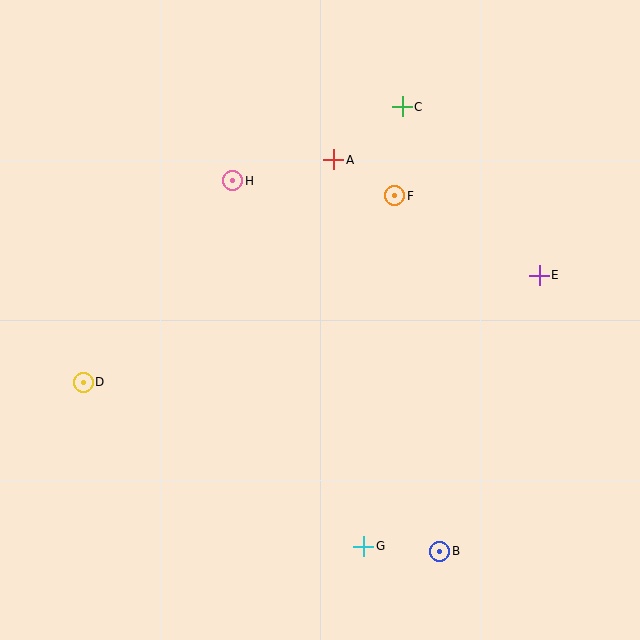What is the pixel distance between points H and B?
The distance between H and B is 424 pixels.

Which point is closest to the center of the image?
Point F at (395, 196) is closest to the center.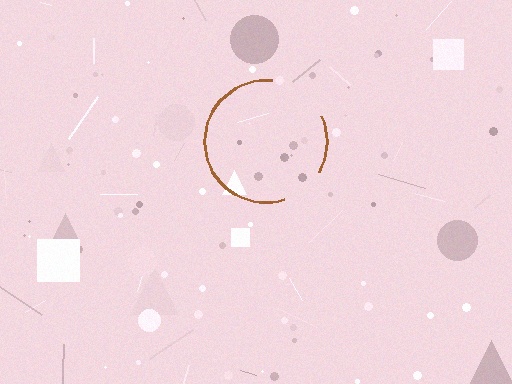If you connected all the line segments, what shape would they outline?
They would outline a circle.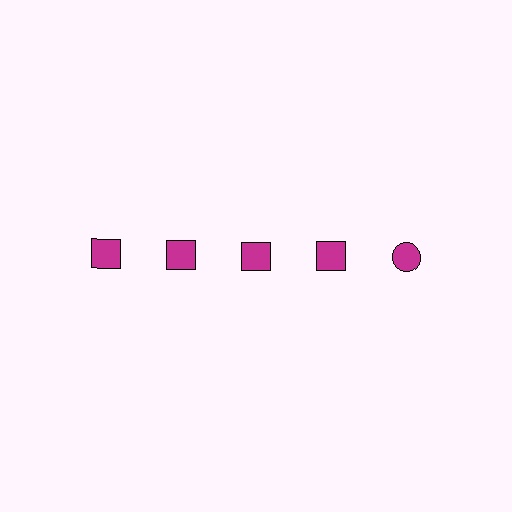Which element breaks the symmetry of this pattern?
The magenta circle in the top row, rightmost column breaks the symmetry. All other shapes are magenta squares.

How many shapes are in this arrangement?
There are 5 shapes arranged in a grid pattern.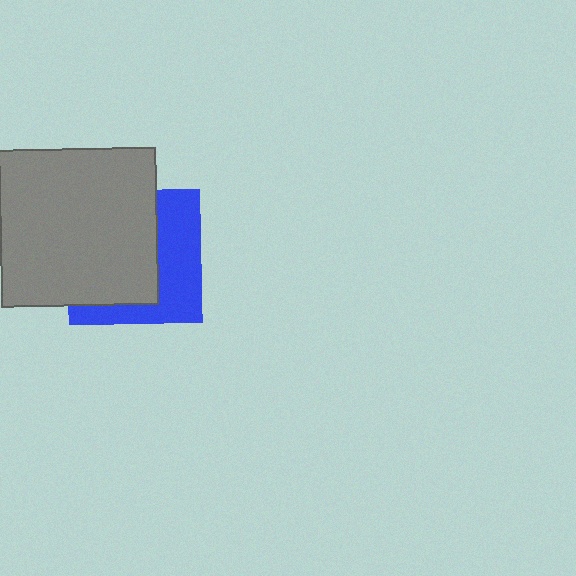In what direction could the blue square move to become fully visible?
The blue square could move right. That would shift it out from behind the gray square entirely.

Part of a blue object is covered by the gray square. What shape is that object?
It is a square.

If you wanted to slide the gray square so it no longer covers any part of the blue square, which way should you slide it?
Slide it left — that is the most direct way to separate the two shapes.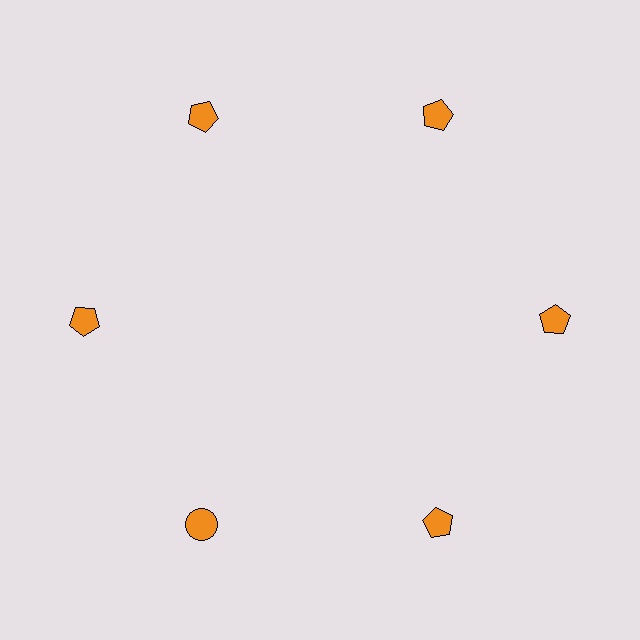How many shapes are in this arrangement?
There are 6 shapes arranged in a ring pattern.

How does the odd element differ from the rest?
It has a different shape: circle instead of pentagon.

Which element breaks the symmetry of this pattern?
The orange circle at roughly the 7 o'clock position breaks the symmetry. All other shapes are orange pentagons.